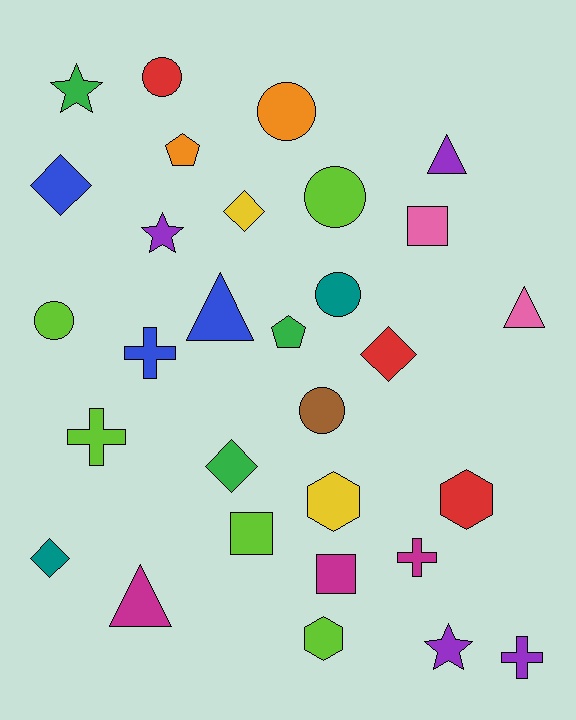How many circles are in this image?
There are 6 circles.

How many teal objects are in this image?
There are 2 teal objects.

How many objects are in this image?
There are 30 objects.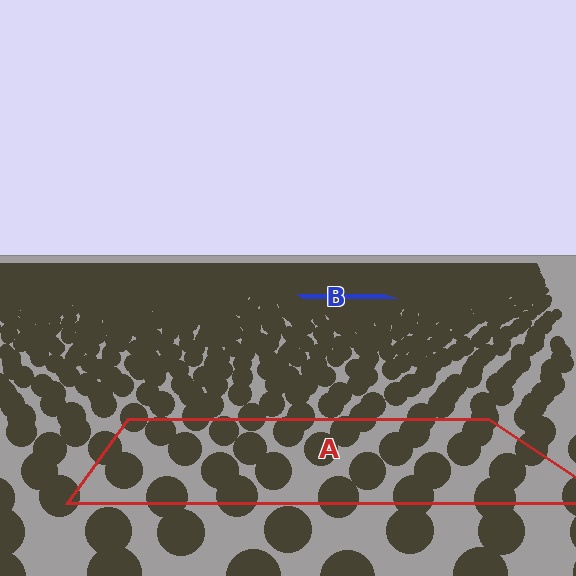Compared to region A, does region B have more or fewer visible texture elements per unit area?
Region B has more texture elements per unit area — they are packed more densely because it is farther away.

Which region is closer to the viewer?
Region A is closer. The texture elements there are larger and more spread out.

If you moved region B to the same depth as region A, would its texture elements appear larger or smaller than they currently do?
They would appear larger. At a closer depth, the same texture elements are projected at a bigger on-screen size.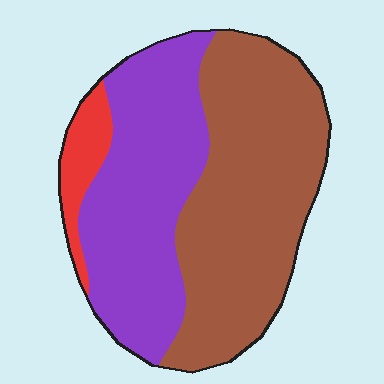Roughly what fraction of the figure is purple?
Purple covers around 40% of the figure.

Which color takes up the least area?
Red, at roughly 10%.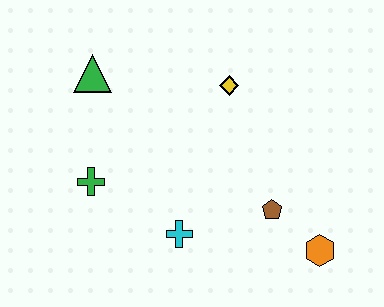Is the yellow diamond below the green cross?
No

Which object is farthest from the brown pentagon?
The green triangle is farthest from the brown pentagon.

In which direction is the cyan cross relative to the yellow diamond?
The cyan cross is below the yellow diamond.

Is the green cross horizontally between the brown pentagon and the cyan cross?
No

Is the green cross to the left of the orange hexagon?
Yes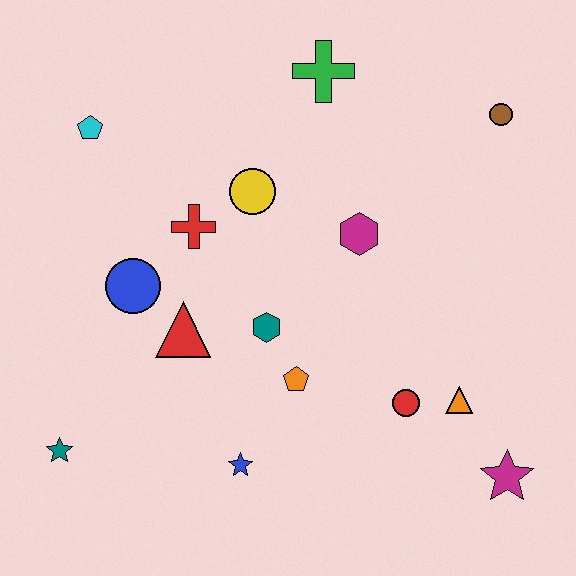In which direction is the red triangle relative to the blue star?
The red triangle is above the blue star.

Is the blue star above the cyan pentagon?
No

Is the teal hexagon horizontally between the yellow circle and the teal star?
No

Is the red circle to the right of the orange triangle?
No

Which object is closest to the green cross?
The yellow circle is closest to the green cross.